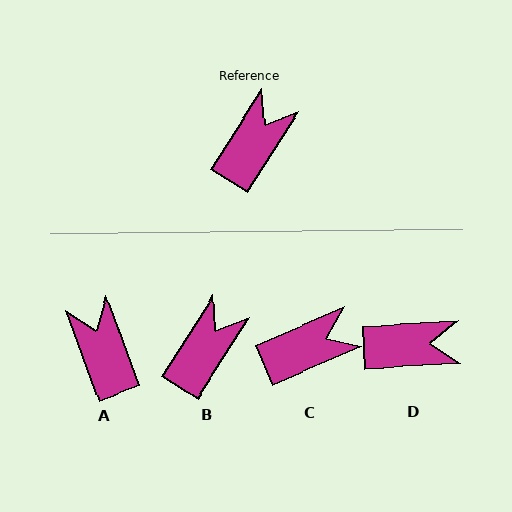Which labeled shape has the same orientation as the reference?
B.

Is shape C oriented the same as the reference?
No, it is off by about 35 degrees.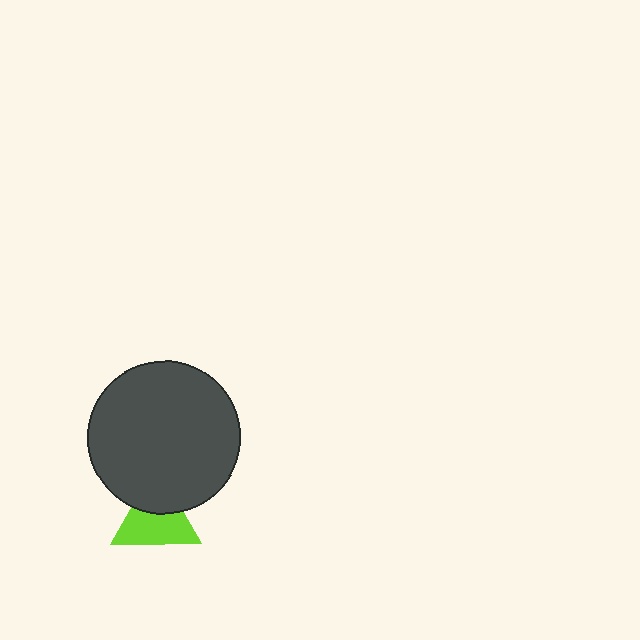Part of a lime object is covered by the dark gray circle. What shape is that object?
It is a triangle.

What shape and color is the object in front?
The object in front is a dark gray circle.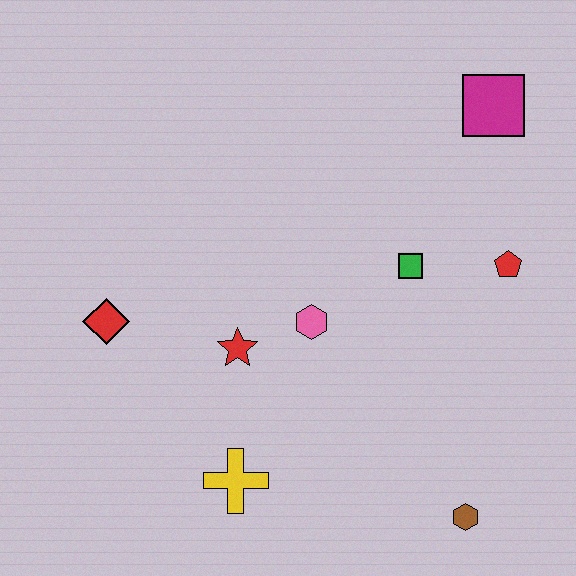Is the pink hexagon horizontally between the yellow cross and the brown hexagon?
Yes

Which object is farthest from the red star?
The magenta square is farthest from the red star.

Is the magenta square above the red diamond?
Yes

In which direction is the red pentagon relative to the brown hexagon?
The red pentagon is above the brown hexagon.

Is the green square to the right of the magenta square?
No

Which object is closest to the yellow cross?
The red star is closest to the yellow cross.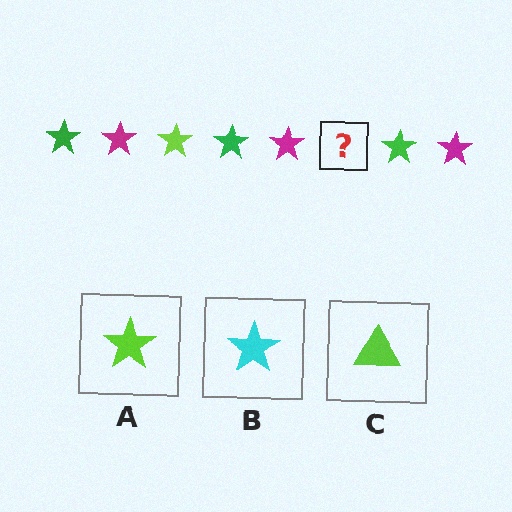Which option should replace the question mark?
Option A.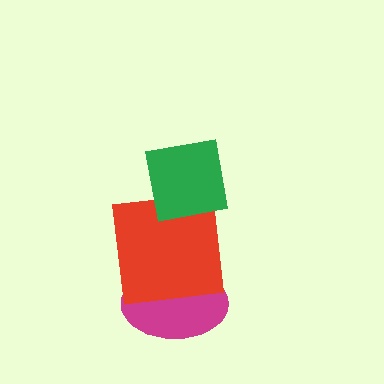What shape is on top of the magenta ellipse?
The red square is on top of the magenta ellipse.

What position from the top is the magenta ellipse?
The magenta ellipse is 3rd from the top.